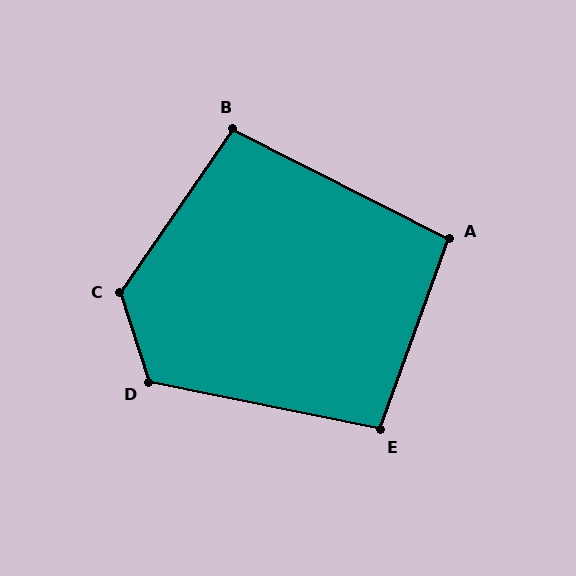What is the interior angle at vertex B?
Approximately 98 degrees (obtuse).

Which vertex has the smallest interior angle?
A, at approximately 97 degrees.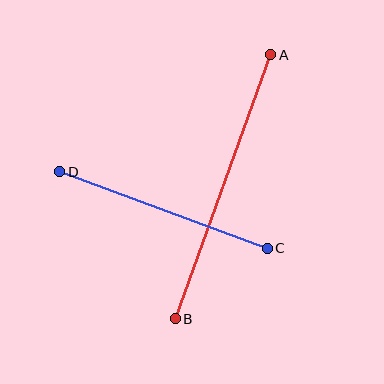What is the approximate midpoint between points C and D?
The midpoint is at approximately (164, 210) pixels.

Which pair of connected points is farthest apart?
Points A and B are farthest apart.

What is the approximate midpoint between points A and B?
The midpoint is at approximately (223, 187) pixels.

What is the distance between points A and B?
The distance is approximately 281 pixels.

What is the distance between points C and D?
The distance is approximately 221 pixels.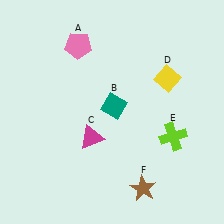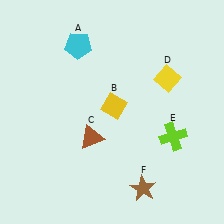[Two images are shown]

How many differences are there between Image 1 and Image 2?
There are 3 differences between the two images.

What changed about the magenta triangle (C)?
In Image 1, C is magenta. In Image 2, it changed to brown.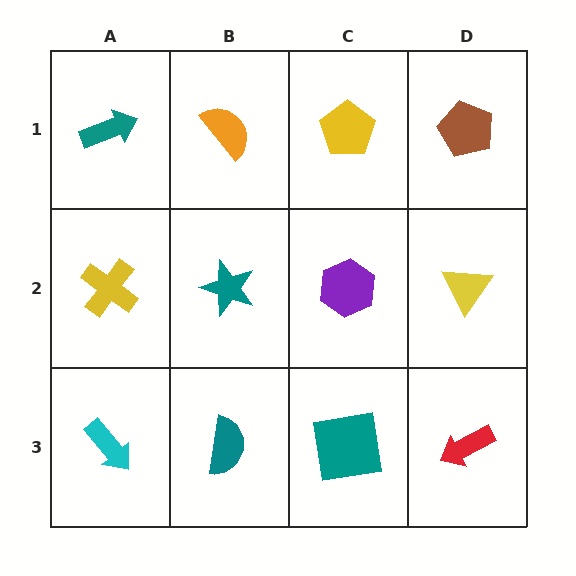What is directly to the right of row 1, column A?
An orange semicircle.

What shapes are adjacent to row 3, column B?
A teal star (row 2, column B), a cyan arrow (row 3, column A), a teal square (row 3, column C).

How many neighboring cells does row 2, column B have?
4.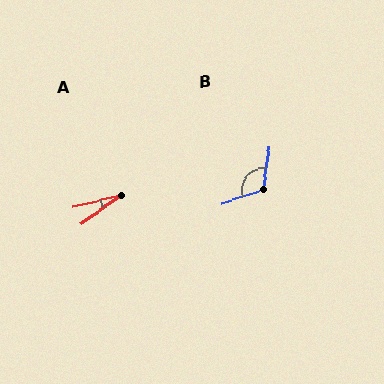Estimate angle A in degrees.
Approximately 22 degrees.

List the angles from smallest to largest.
A (22°), B (117°).